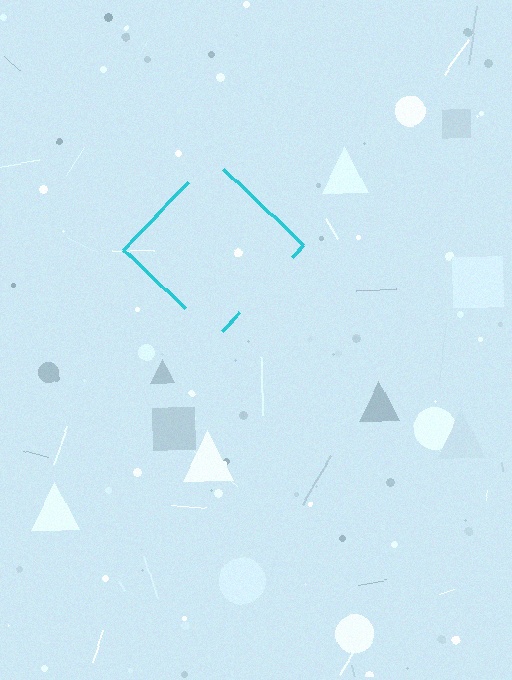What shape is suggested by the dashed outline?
The dashed outline suggests a diamond.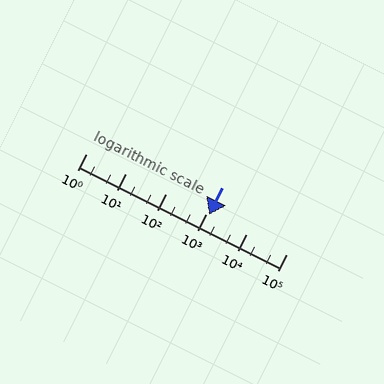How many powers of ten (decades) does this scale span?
The scale spans 5 decades, from 1 to 100000.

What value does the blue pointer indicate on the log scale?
The pointer indicates approximately 1200.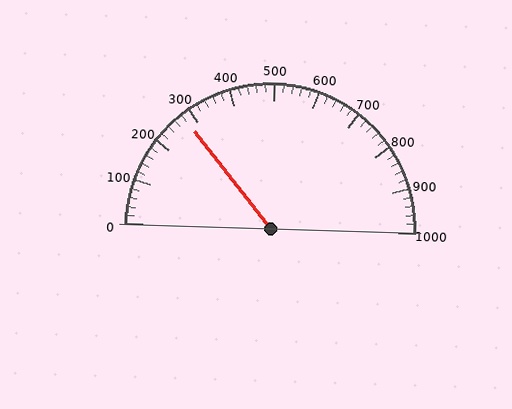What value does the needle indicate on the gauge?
The needle indicates approximately 280.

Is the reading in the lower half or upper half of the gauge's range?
The reading is in the lower half of the range (0 to 1000).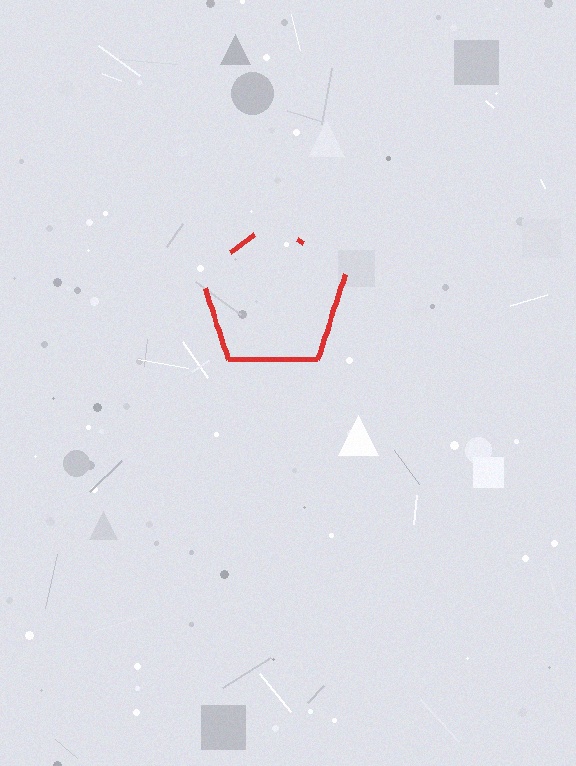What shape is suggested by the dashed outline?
The dashed outline suggests a pentagon.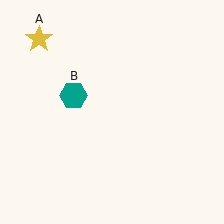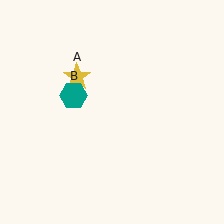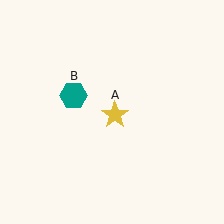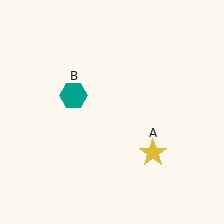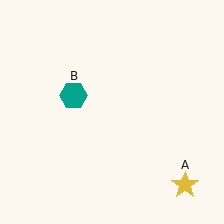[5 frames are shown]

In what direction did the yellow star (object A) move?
The yellow star (object A) moved down and to the right.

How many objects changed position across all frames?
1 object changed position: yellow star (object A).